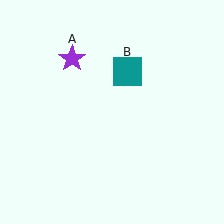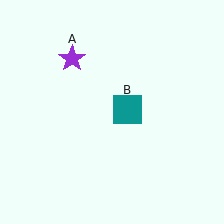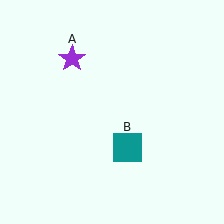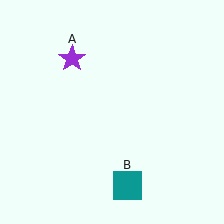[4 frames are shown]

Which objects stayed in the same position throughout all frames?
Purple star (object A) remained stationary.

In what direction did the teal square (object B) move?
The teal square (object B) moved down.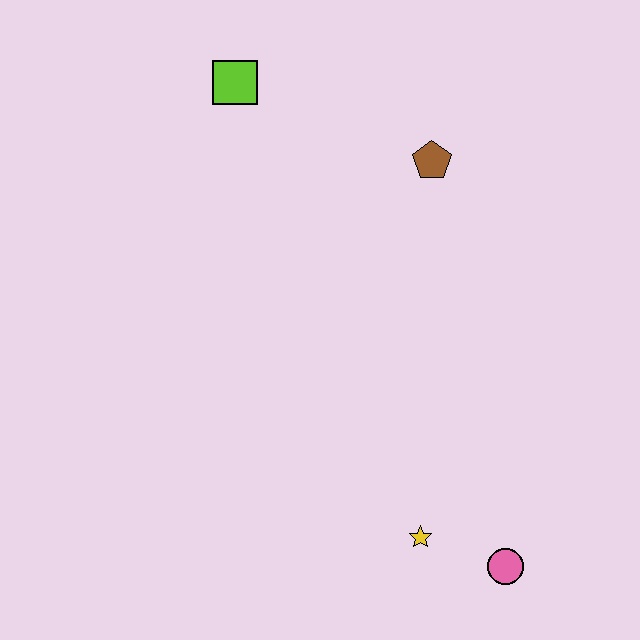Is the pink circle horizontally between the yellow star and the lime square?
No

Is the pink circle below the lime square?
Yes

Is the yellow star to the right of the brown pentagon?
No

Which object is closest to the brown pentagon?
The lime square is closest to the brown pentagon.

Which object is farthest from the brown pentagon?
The pink circle is farthest from the brown pentagon.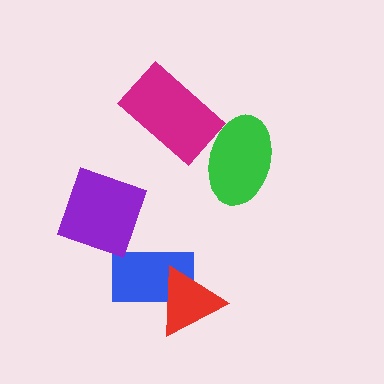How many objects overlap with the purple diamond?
0 objects overlap with the purple diamond.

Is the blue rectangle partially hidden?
Yes, it is partially covered by another shape.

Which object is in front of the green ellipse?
The magenta rectangle is in front of the green ellipse.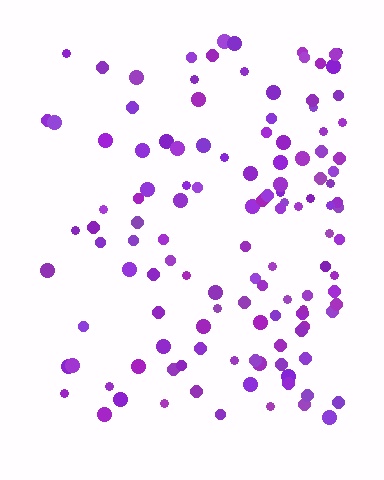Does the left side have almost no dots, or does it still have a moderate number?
Still a moderate number, just noticeably fewer than the right.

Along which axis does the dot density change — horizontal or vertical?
Horizontal.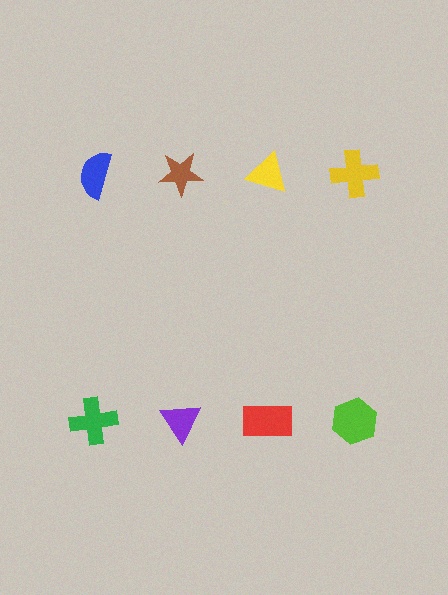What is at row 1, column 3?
A yellow triangle.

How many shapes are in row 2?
4 shapes.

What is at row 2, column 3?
A red rectangle.